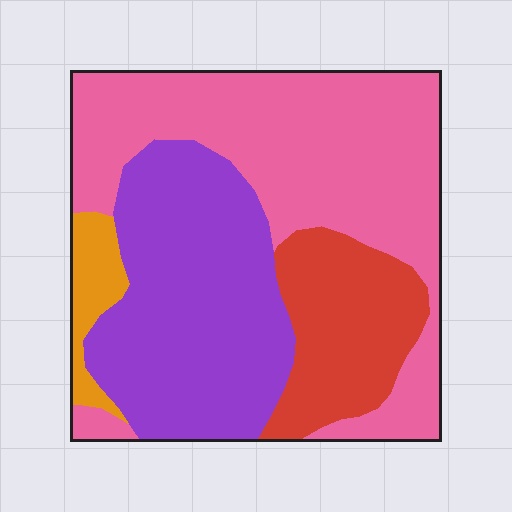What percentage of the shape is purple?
Purple covers about 35% of the shape.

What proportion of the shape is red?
Red covers 17% of the shape.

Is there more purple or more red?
Purple.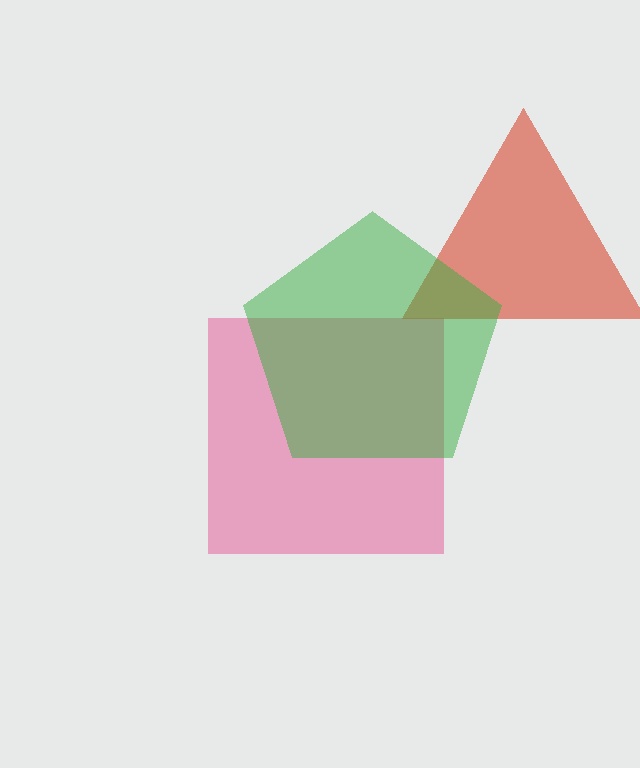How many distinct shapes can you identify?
There are 3 distinct shapes: a pink square, a red triangle, a green pentagon.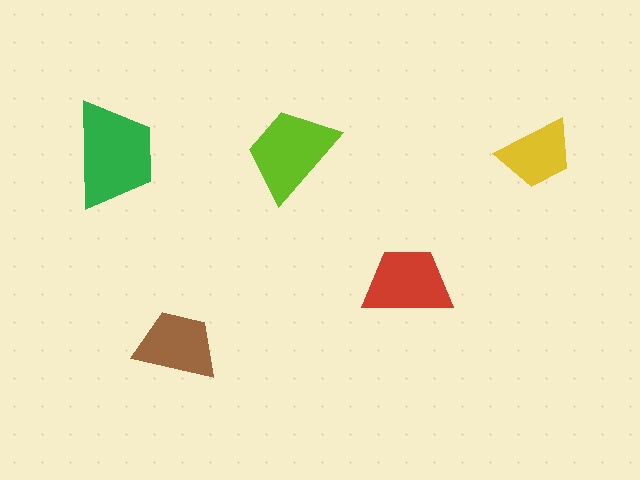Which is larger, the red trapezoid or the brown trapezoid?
The red one.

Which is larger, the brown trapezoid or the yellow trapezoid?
The brown one.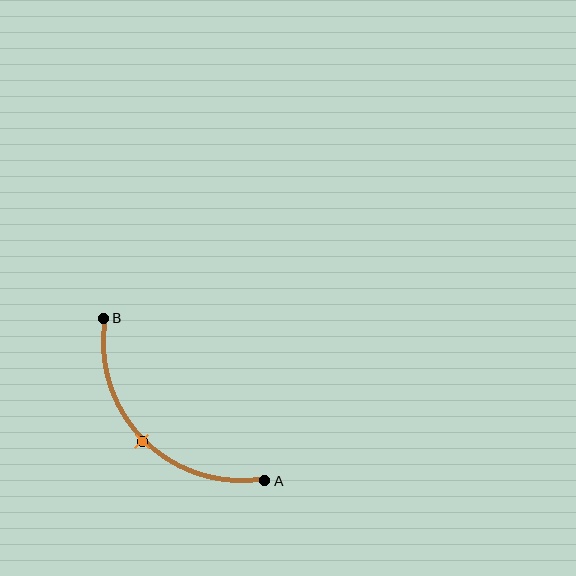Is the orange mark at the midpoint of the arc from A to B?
Yes. The orange mark lies on the arc at equal arc-length from both A and B — it is the arc midpoint.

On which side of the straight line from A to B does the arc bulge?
The arc bulges below and to the left of the straight line connecting A and B.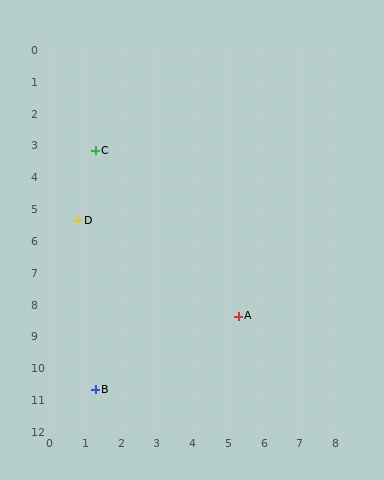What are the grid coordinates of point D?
Point D is at approximately (0.8, 5.4).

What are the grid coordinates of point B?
Point B is at approximately (1.3, 10.7).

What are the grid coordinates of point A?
Point A is at approximately (5.3, 8.4).